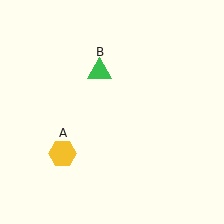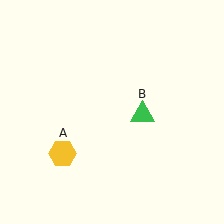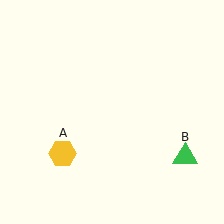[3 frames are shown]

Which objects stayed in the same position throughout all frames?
Yellow hexagon (object A) remained stationary.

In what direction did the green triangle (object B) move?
The green triangle (object B) moved down and to the right.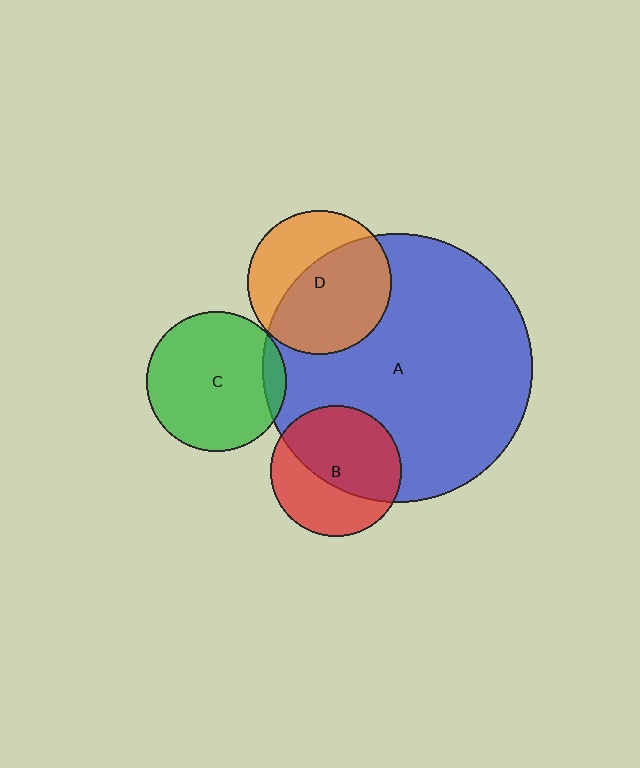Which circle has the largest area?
Circle A (blue).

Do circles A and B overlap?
Yes.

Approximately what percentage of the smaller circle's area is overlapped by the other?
Approximately 60%.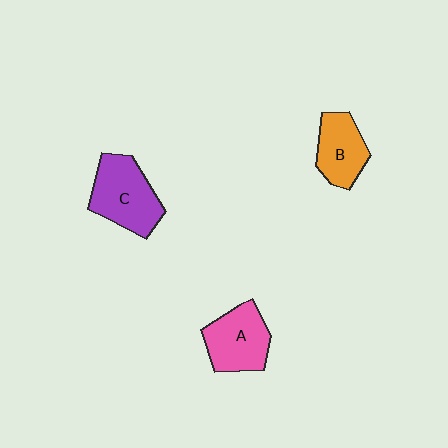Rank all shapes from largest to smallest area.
From largest to smallest: C (purple), A (pink), B (orange).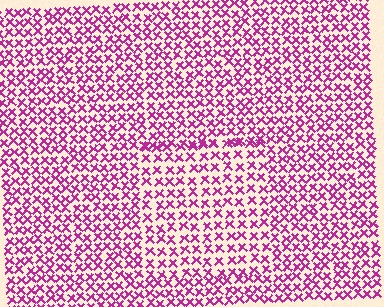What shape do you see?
I see a rectangle.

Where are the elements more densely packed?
The elements are more densely packed outside the rectangle boundary.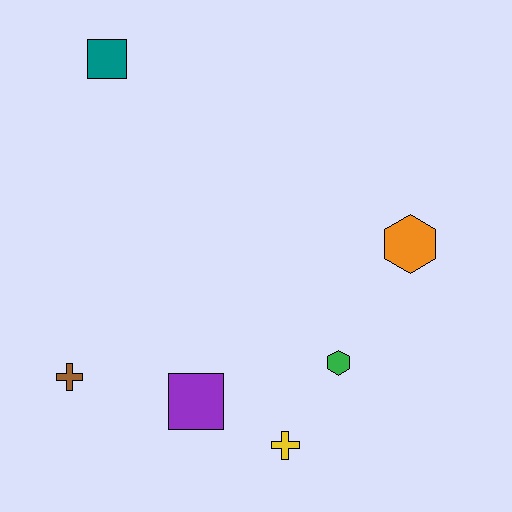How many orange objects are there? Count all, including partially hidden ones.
There is 1 orange object.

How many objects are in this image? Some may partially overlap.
There are 6 objects.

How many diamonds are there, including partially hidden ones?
There are no diamonds.